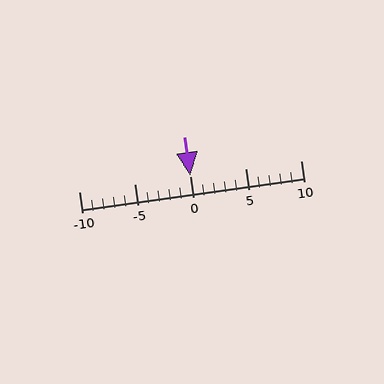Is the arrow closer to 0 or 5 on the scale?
The arrow is closer to 0.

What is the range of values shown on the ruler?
The ruler shows values from -10 to 10.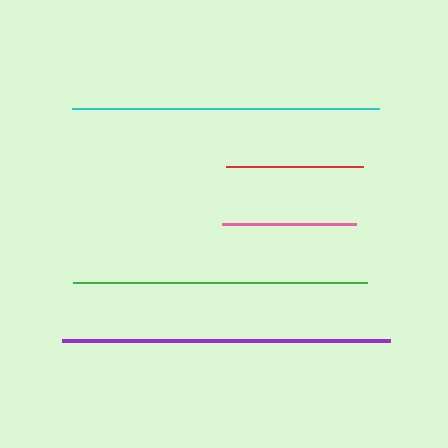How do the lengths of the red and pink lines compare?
The red and pink lines are approximately the same length.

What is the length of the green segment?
The green segment is approximately 294 pixels long.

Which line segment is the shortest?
The pink line is the shortest at approximately 135 pixels.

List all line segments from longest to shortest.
From longest to shortest: purple, cyan, green, red, pink.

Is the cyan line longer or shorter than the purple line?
The purple line is longer than the cyan line.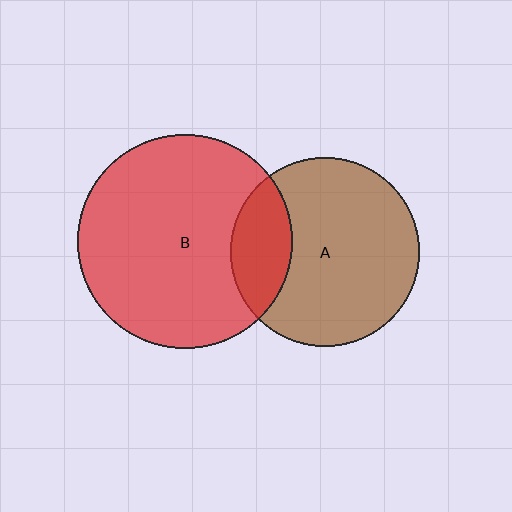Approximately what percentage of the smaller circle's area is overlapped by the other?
Approximately 20%.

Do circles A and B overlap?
Yes.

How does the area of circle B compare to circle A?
Approximately 1.3 times.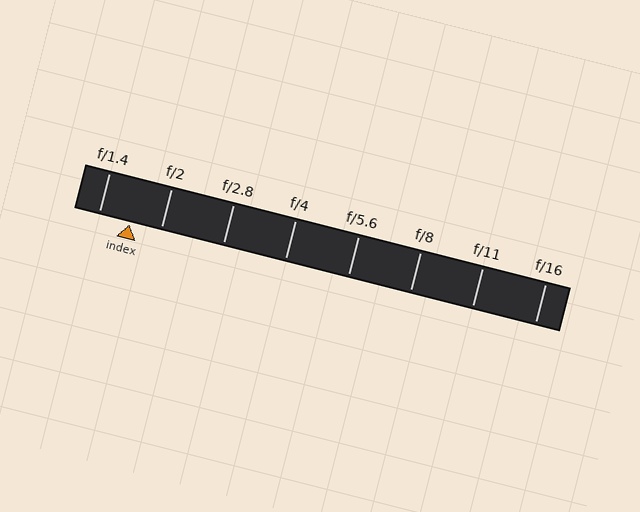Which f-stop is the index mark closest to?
The index mark is closest to f/2.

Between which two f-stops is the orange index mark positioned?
The index mark is between f/1.4 and f/2.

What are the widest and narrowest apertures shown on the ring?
The widest aperture shown is f/1.4 and the narrowest is f/16.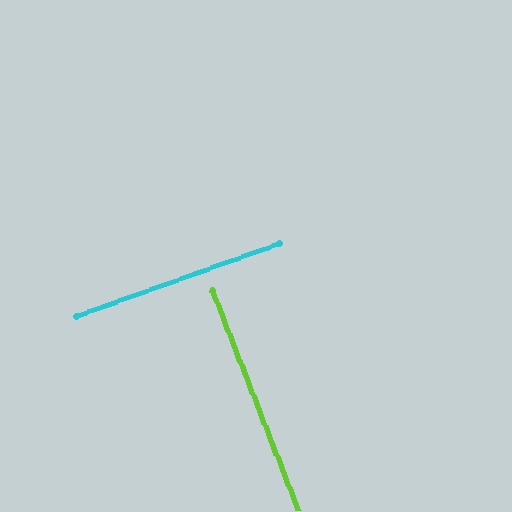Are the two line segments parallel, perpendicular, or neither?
Perpendicular — they meet at approximately 88°.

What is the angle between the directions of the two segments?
Approximately 88 degrees.